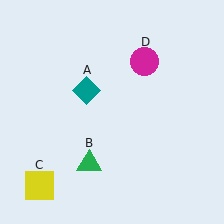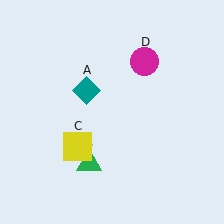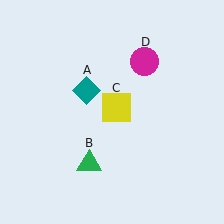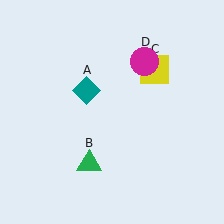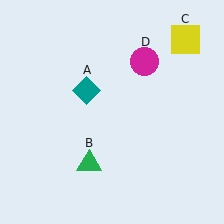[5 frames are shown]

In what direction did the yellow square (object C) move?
The yellow square (object C) moved up and to the right.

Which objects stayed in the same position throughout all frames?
Teal diamond (object A) and green triangle (object B) and magenta circle (object D) remained stationary.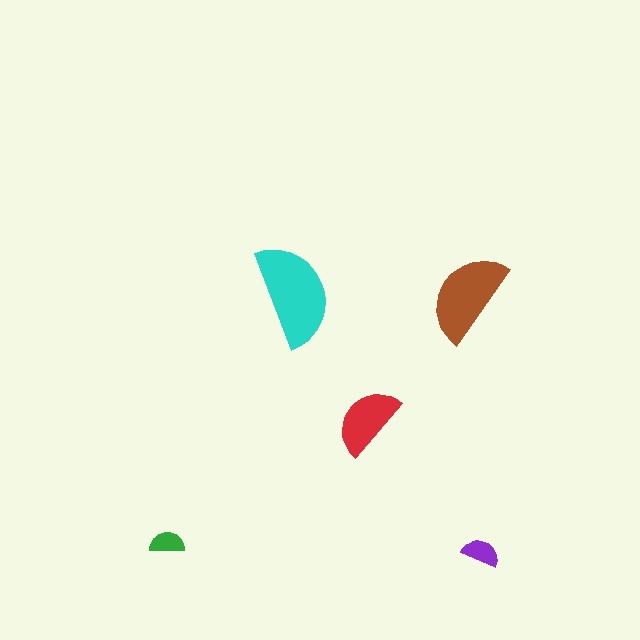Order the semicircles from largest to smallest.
the cyan one, the brown one, the red one, the purple one, the green one.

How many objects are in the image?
There are 5 objects in the image.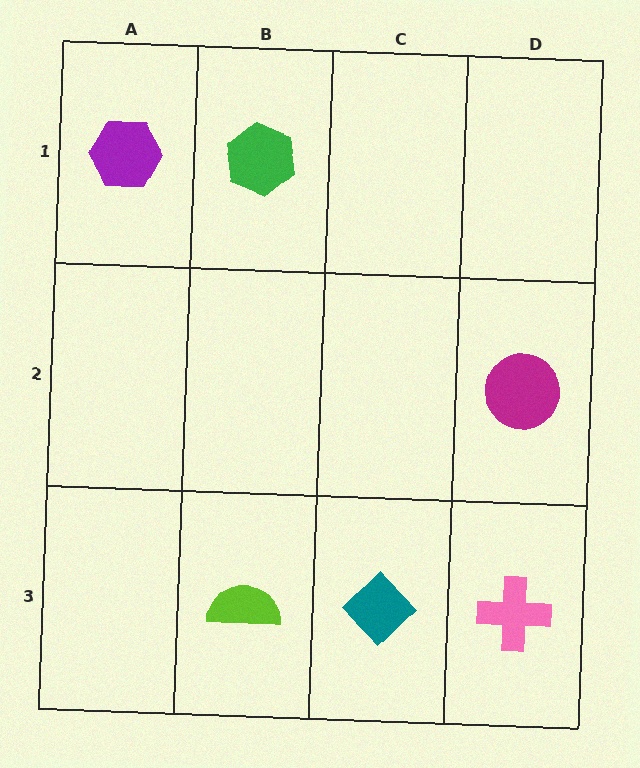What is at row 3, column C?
A teal diamond.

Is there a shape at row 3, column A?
No, that cell is empty.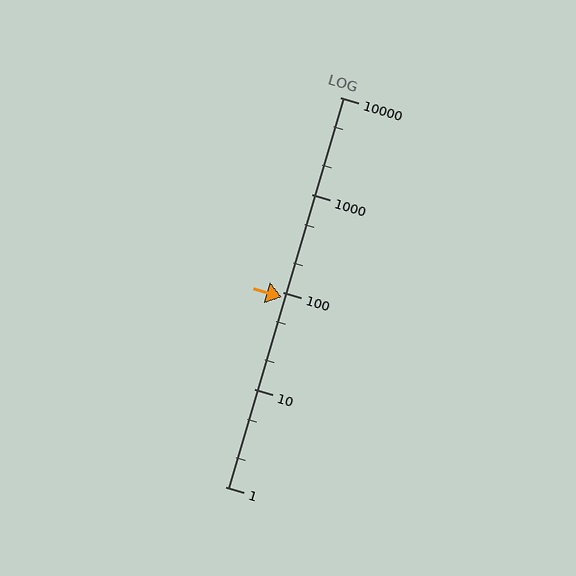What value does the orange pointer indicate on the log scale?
The pointer indicates approximately 89.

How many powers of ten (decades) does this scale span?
The scale spans 4 decades, from 1 to 10000.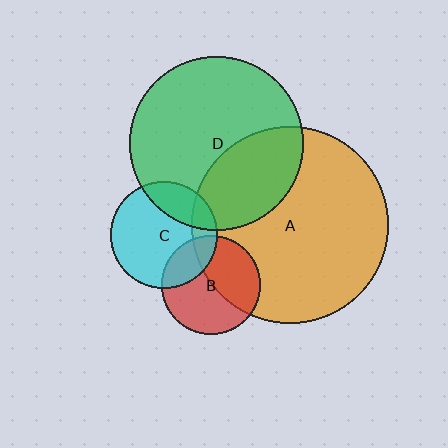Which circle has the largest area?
Circle A (orange).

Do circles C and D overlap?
Yes.